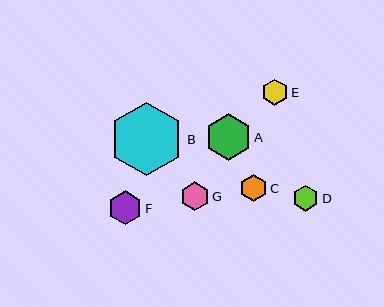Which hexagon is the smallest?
Hexagon D is the smallest with a size of approximately 26 pixels.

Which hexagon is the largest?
Hexagon B is the largest with a size of approximately 74 pixels.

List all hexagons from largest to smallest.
From largest to smallest: B, A, F, G, C, E, D.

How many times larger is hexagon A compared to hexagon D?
Hexagon A is approximately 1.8 times the size of hexagon D.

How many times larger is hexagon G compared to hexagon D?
Hexagon G is approximately 1.1 times the size of hexagon D.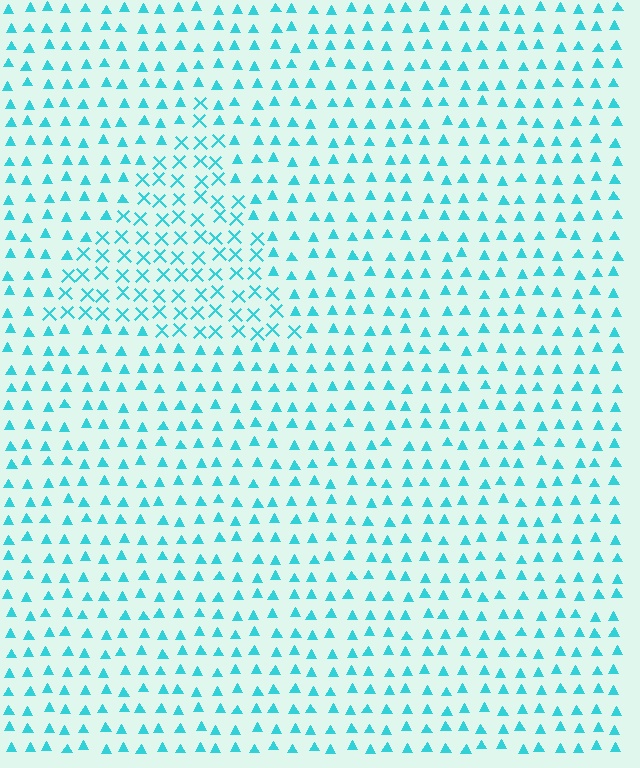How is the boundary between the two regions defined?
The boundary is defined by a change in element shape: X marks inside vs. triangles outside. All elements share the same color and spacing.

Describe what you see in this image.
The image is filled with small cyan elements arranged in a uniform grid. A triangle-shaped region contains X marks, while the surrounding area contains triangles. The boundary is defined purely by the change in element shape.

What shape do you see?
I see a triangle.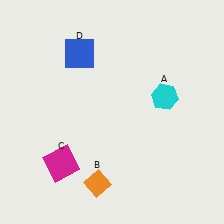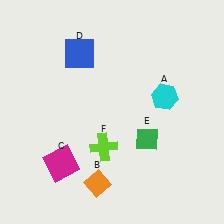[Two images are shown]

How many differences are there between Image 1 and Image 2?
There are 2 differences between the two images.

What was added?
A green diamond (E), a lime cross (F) were added in Image 2.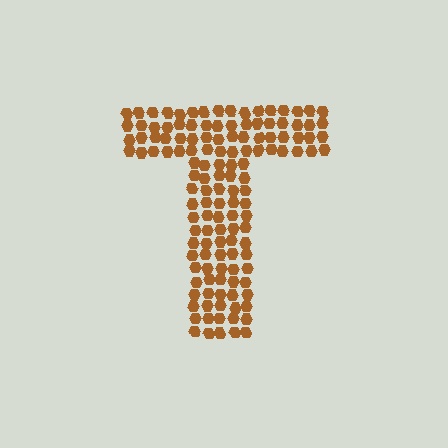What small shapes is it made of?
It is made of small hexagons.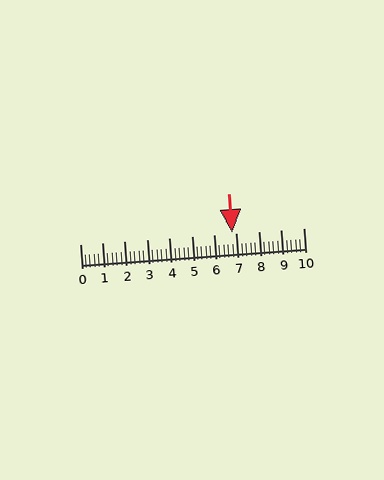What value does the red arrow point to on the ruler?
The red arrow points to approximately 6.8.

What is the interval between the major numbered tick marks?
The major tick marks are spaced 1 units apart.